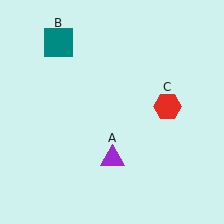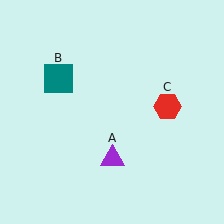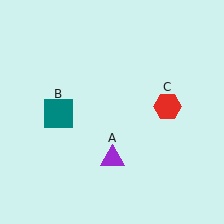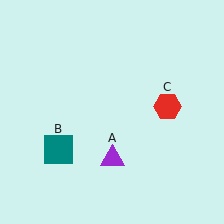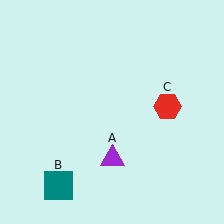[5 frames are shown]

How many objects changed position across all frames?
1 object changed position: teal square (object B).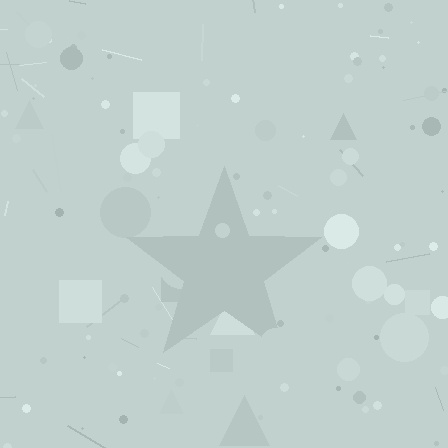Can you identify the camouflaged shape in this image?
The camouflaged shape is a star.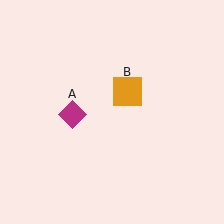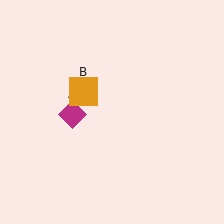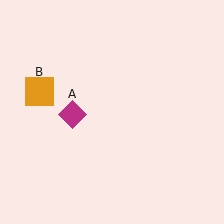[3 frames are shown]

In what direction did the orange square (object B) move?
The orange square (object B) moved left.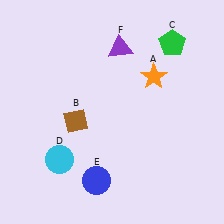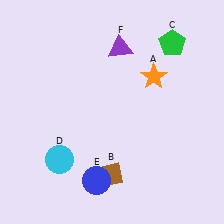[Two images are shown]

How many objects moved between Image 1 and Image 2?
1 object moved between the two images.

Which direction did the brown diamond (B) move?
The brown diamond (B) moved down.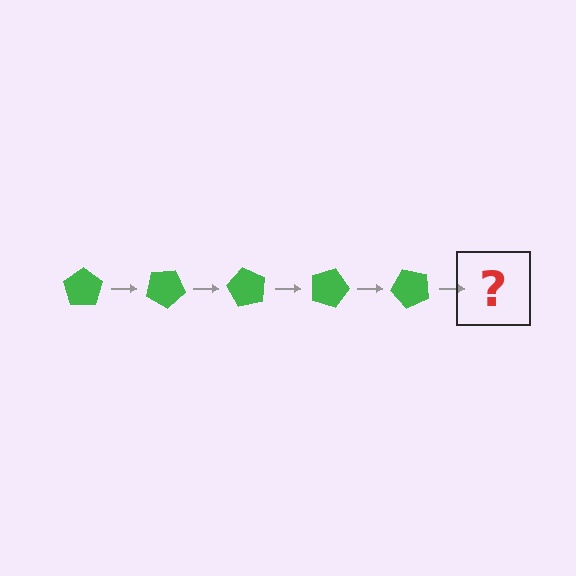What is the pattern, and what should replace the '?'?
The pattern is that the pentagon rotates 30 degrees each step. The '?' should be a green pentagon rotated 150 degrees.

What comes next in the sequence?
The next element should be a green pentagon rotated 150 degrees.